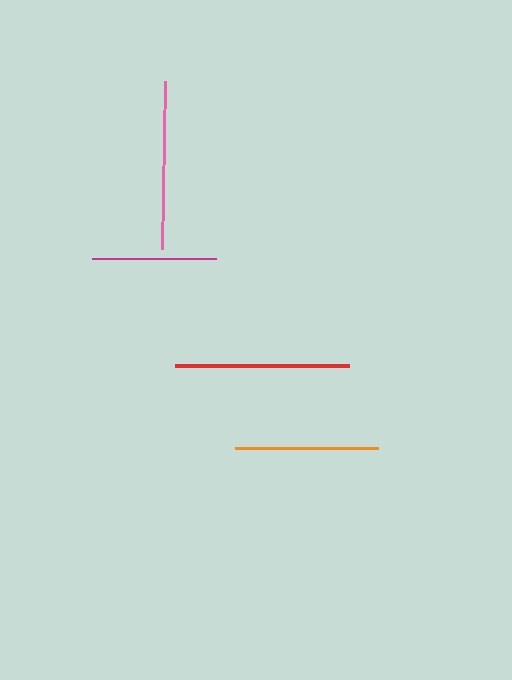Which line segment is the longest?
The red line is the longest at approximately 174 pixels.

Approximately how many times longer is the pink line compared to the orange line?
The pink line is approximately 1.2 times the length of the orange line.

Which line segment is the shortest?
The magenta line is the shortest at approximately 125 pixels.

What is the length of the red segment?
The red segment is approximately 174 pixels long.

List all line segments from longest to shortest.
From longest to shortest: red, pink, orange, magenta.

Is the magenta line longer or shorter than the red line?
The red line is longer than the magenta line.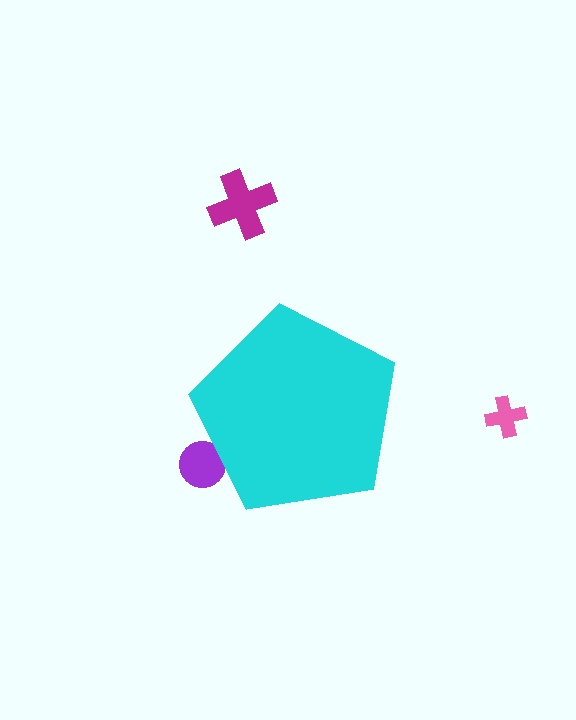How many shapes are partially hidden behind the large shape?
1 shape is partially hidden.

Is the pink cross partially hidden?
No, the pink cross is fully visible.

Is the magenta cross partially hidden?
No, the magenta cross is fully visible.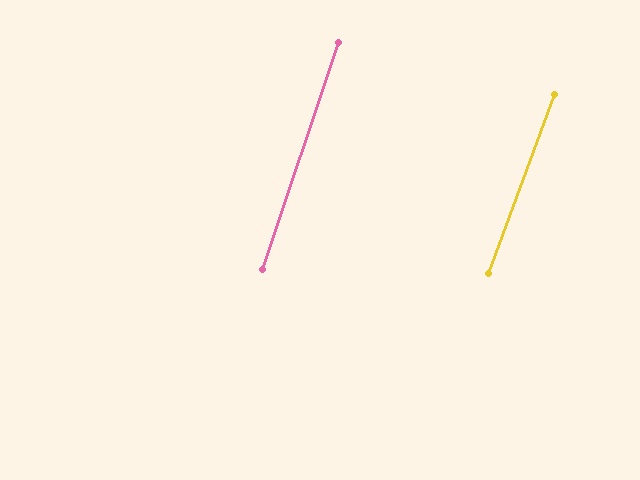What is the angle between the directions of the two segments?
Approximately 2 degrees.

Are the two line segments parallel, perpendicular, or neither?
Parallel — their directions differ by only 1.9°.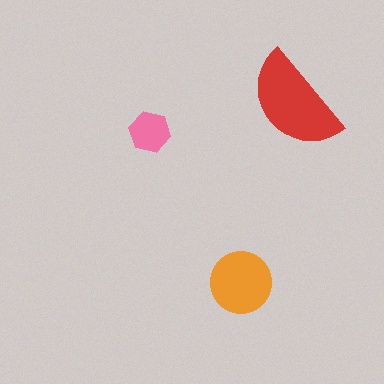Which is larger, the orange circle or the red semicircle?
The red semicircle.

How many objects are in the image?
There are 3 objects in the image.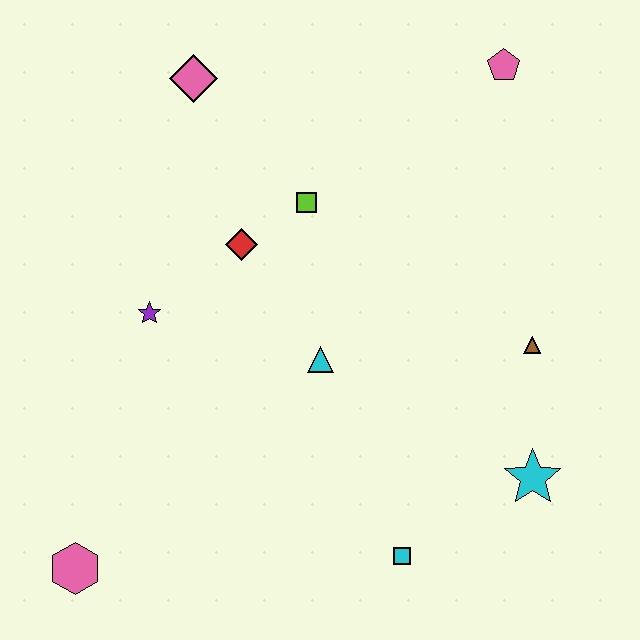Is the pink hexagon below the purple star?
Yes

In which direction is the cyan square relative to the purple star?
The cyan square is to the right of the purple star.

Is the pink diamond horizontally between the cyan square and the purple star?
Yes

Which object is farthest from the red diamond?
The cyan star is farthest from the red diamond.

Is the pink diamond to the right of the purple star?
Yes